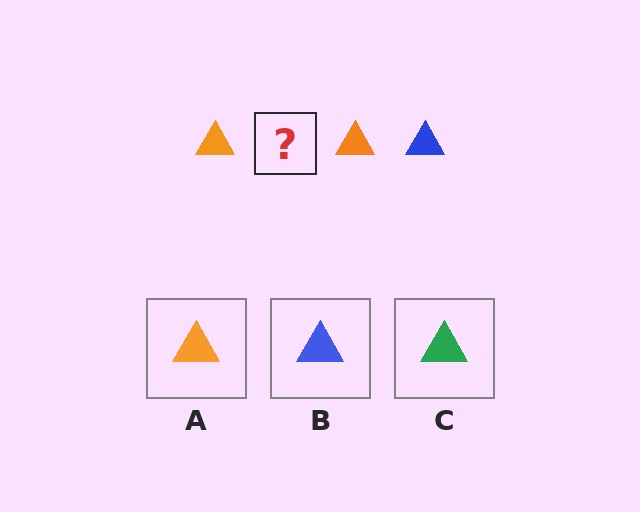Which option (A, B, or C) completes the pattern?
B.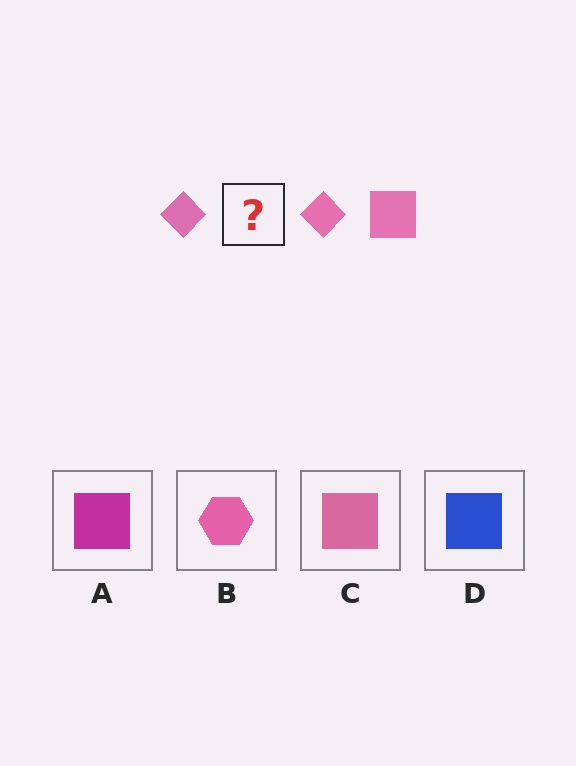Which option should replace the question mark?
Option C.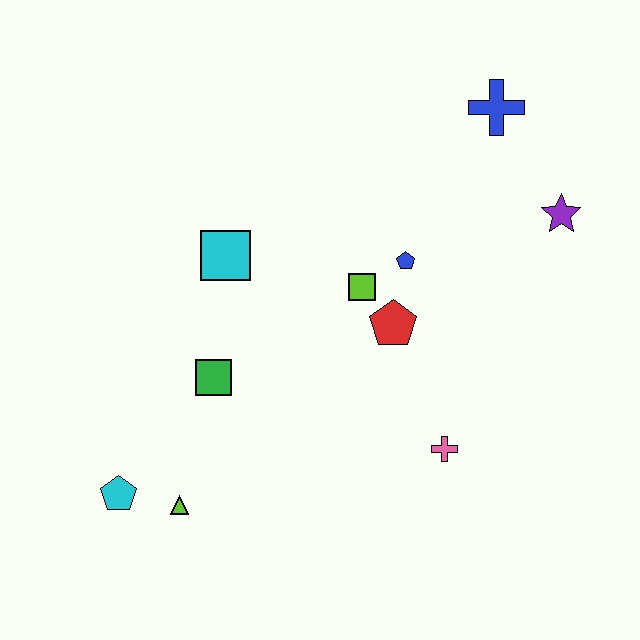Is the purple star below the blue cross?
Yes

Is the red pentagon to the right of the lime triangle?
Yes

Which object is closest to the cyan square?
The green square is closest to the cyan square.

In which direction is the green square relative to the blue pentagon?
The green square is to the left of the blue pentagon.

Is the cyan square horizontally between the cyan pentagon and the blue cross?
Yes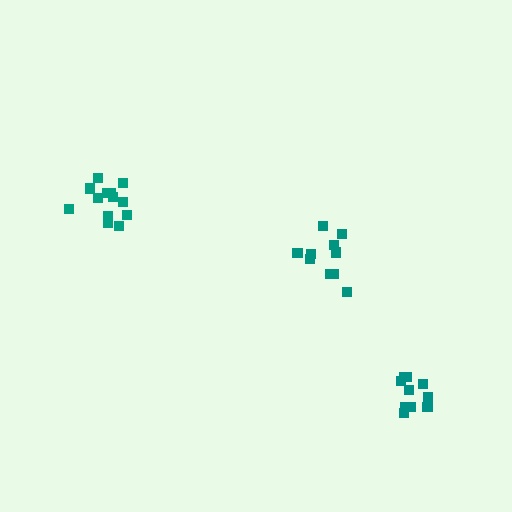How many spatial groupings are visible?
There are 3 spatial groupings.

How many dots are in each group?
Group 1: 13 dots, Group 2: 10 dots, Group 3: 10 dots (33 total).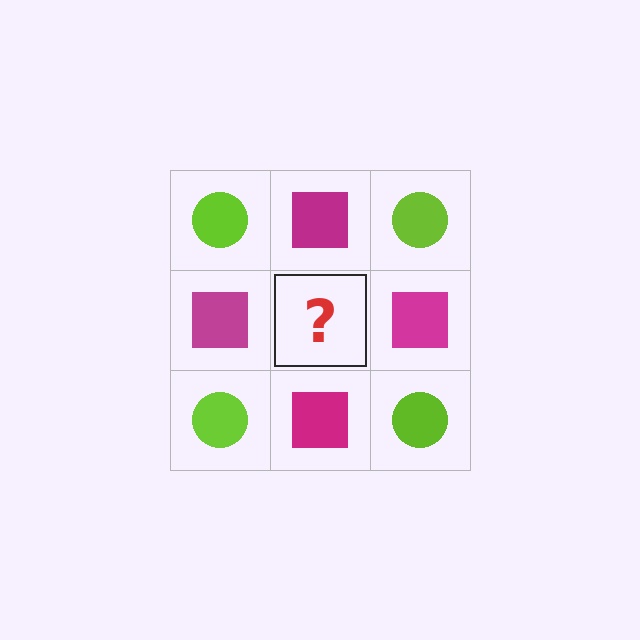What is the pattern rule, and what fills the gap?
The rule is that it alternates lime circle and magenta square in a checkerboard pattern. The gap should be filled with a lime circle.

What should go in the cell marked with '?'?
The missing cell should contain a lime circle.